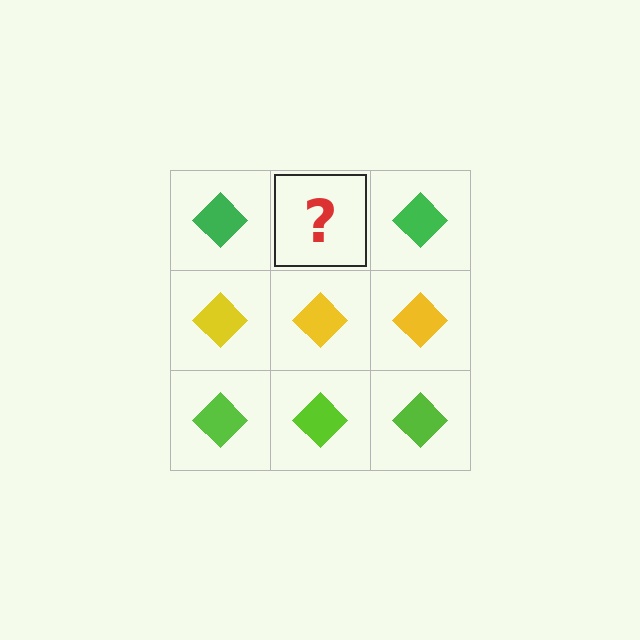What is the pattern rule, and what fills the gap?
The rule is that each row has a consistent color. The gap should be filled with a green diamond.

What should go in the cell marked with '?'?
The missing cell should contain a green diamond.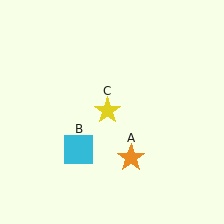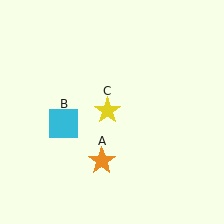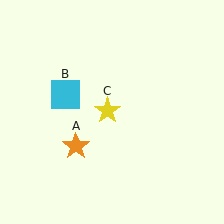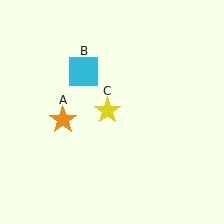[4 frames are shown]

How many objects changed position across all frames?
2 objects changed position: orange star (object A), cyan square (object B).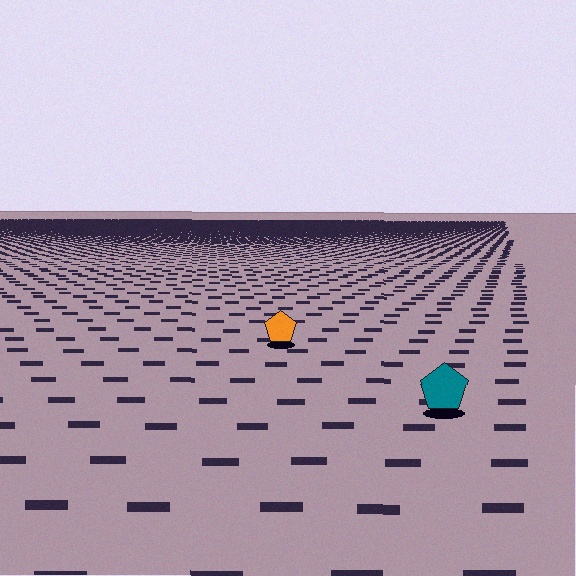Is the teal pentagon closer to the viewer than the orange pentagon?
Yes. The teal pentagon is closer — you can tell from the texture gradient: the ground texture is coarser near it.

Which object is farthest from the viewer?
The orange pentagon is farthest from the viewer. It appears smaller and the ground texture around it is denser.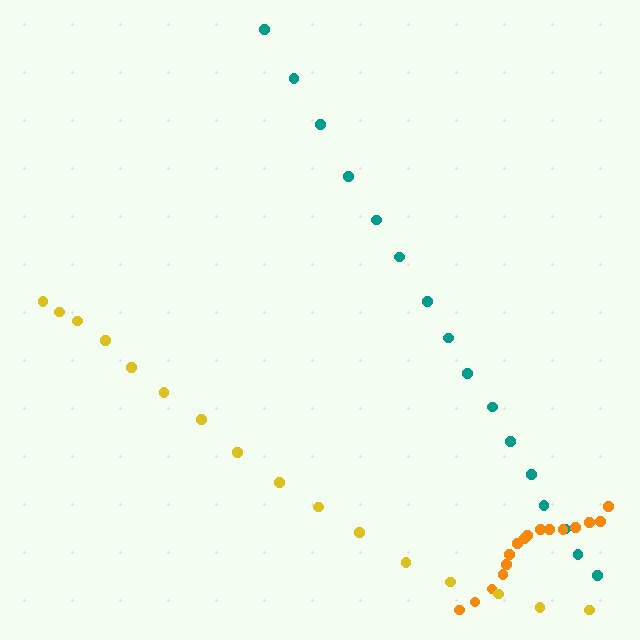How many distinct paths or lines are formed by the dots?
There are 3 distinct paths.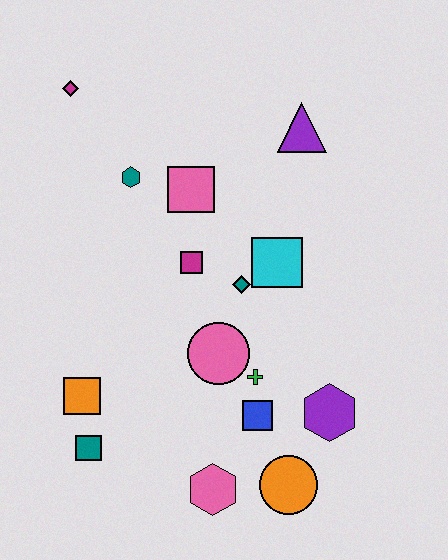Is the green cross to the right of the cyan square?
No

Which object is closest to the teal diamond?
The cyan square is closest to the teal diamond.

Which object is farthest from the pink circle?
The magenta diamond is farthest from the pink circle.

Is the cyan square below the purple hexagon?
No